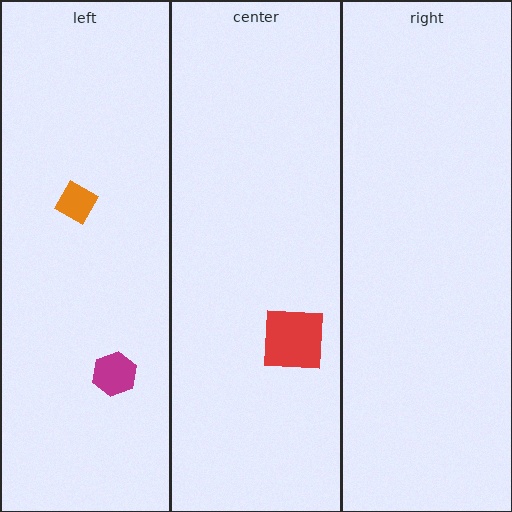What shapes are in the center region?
The red square.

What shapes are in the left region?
The orange diamond, the magenta hexagon.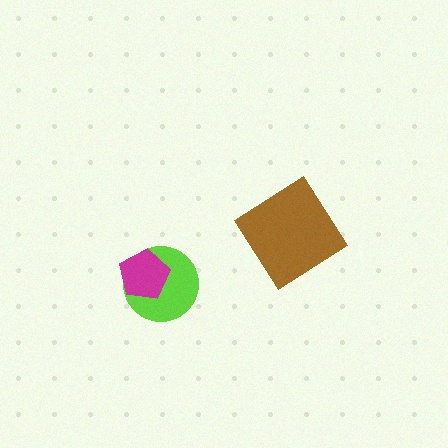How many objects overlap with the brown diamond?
0 objects overlap with the brown diamond.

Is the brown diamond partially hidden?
No, no other shape covers it.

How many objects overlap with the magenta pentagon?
1 object overlaps with the magenta pentagon.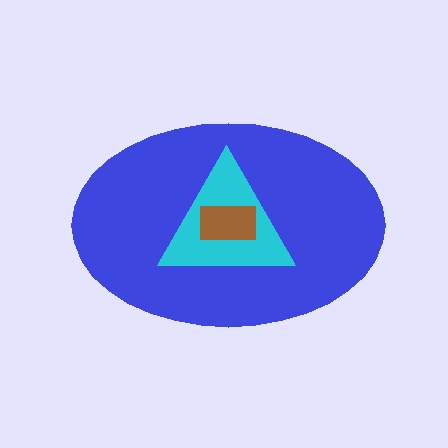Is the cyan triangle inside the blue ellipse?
Yes.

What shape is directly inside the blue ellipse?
The cyan triangle.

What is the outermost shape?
The blue ellipse.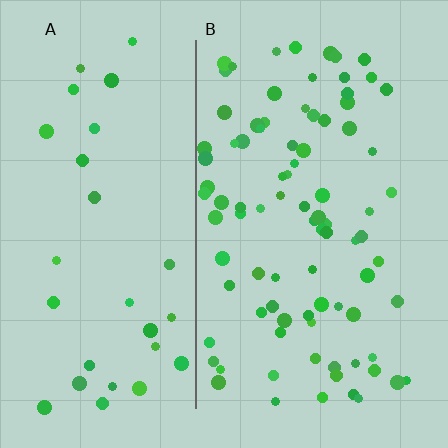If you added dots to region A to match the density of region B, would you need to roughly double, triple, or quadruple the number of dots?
Approximately triple.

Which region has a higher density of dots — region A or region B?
B (the right).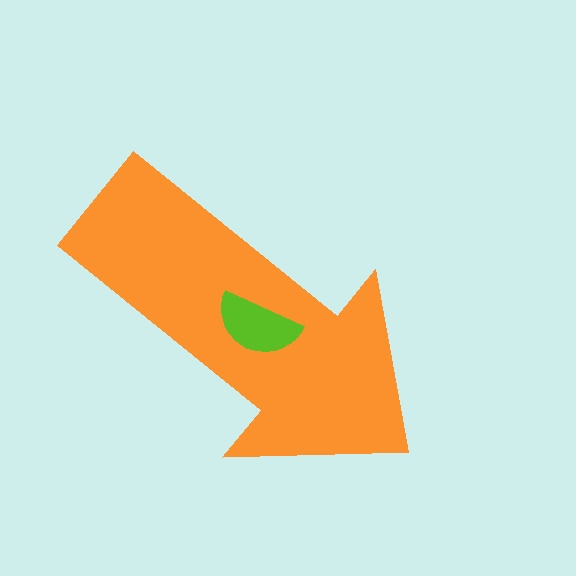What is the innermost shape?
The lime semicircle.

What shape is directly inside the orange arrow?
The lime semicircle.